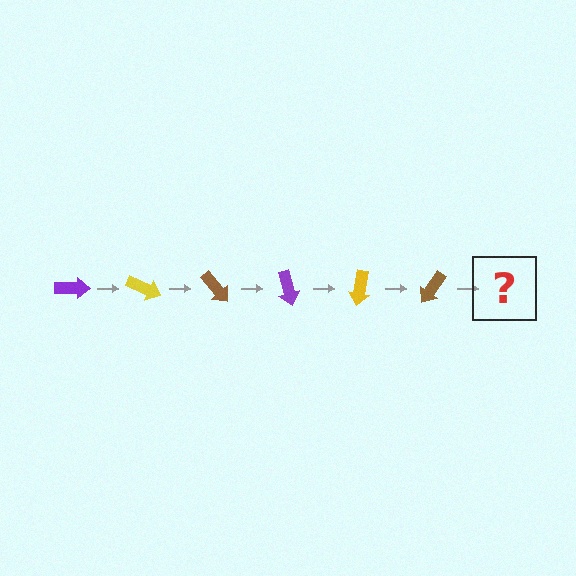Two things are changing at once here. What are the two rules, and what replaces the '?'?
The two rules are that it rotates 25 degrees each step and the color cycles through purple, yellow, and brown. The '?' should be a purple arrow, rotated 150 degrees from the start.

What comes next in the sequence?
The next element should be a purple arrow, rotated 150 degrees from the start.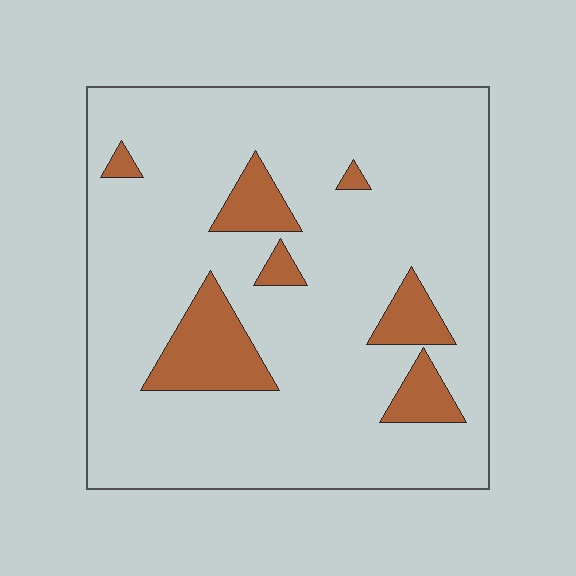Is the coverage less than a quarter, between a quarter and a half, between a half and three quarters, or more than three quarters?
Less than a quarter.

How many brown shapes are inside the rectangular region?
7.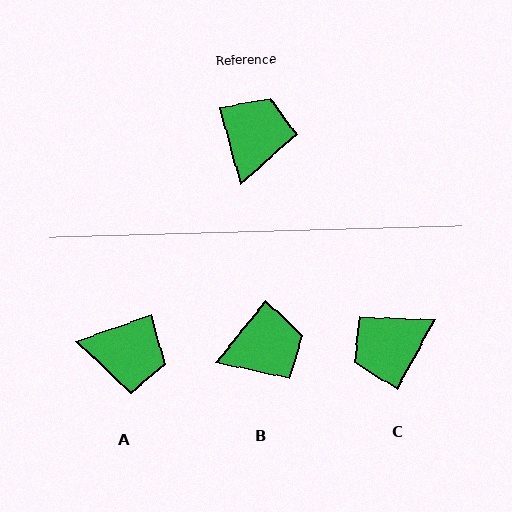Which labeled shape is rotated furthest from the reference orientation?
C, about 137 degrees away.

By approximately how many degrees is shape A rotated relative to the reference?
Approximately 85 degrees clockwise.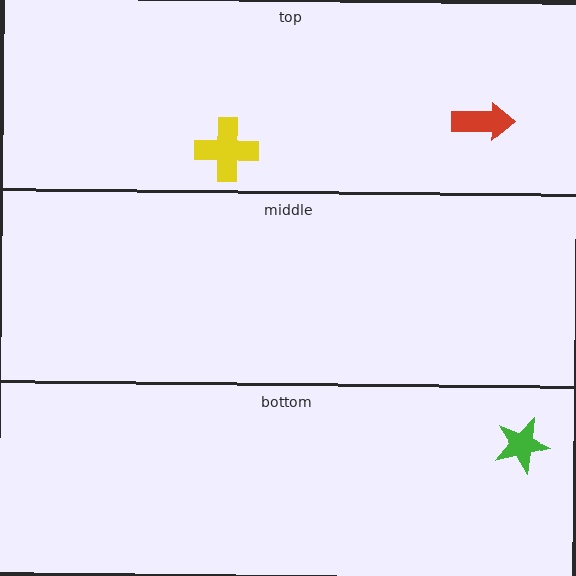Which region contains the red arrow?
The top region.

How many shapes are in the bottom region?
1.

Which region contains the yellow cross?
The top region.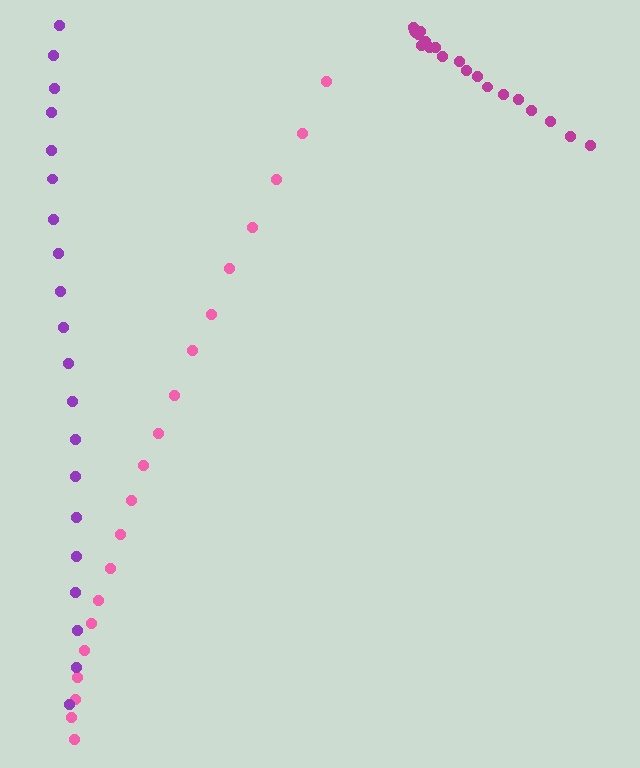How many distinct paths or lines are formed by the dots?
There are 3 distinct paths.